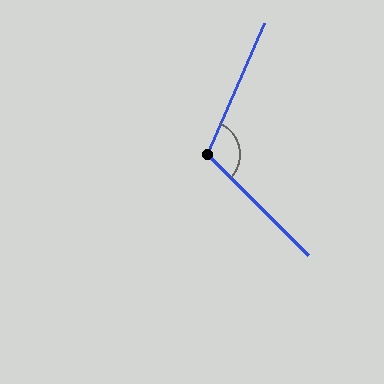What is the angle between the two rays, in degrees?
Approximately 111 degrees.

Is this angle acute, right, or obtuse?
It is obtuse.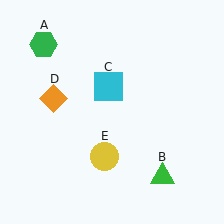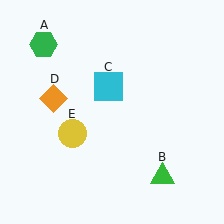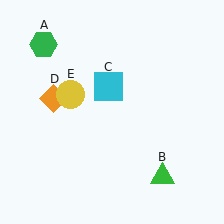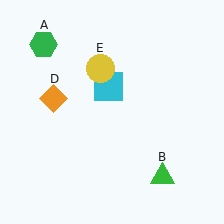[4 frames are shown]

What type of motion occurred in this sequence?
The yellow circle (object E) rotated clockwise around the center of the scene.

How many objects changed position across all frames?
1 object changed position: yellow circle (object E).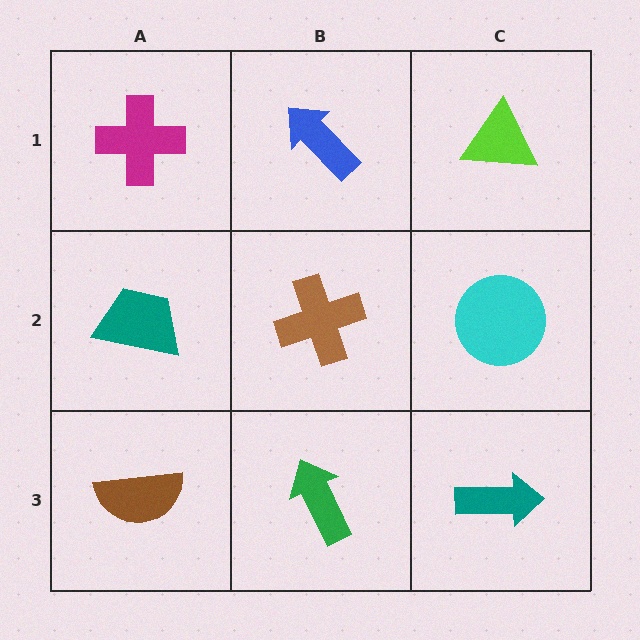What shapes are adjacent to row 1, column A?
A teal trapezoid (row 2, column A), a blue arrow (row 1, column B).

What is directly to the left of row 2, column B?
A teal trapezoid.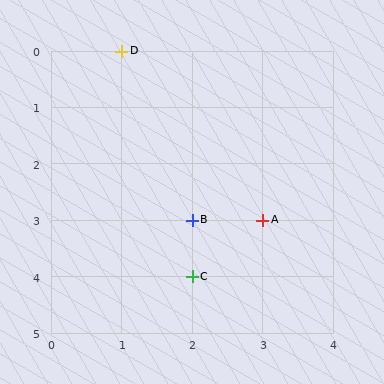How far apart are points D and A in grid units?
Points D and A are 2 columns and 3 rows apart (about 3.6 grid units diagonally).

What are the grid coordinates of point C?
Point C is at grid coordinates (2, 4).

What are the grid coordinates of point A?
Point A is at grid coordinates (3, 3).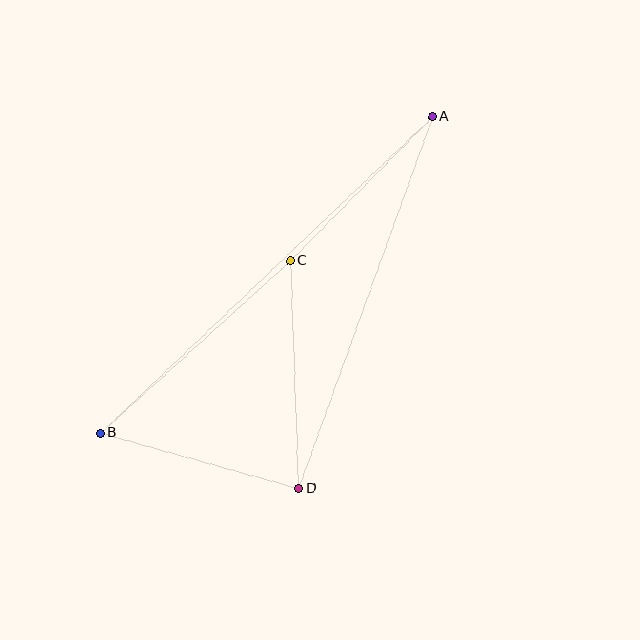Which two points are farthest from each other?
Points A and B are farthest from each other.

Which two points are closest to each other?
Points A and C are closest to each other.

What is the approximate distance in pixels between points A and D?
The distance between A and D is approximately 395 pixels.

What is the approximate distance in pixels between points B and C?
The distance between B and C is approximately 257 pixels.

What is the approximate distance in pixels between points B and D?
The distance between B and D is approximately 206 pixels.